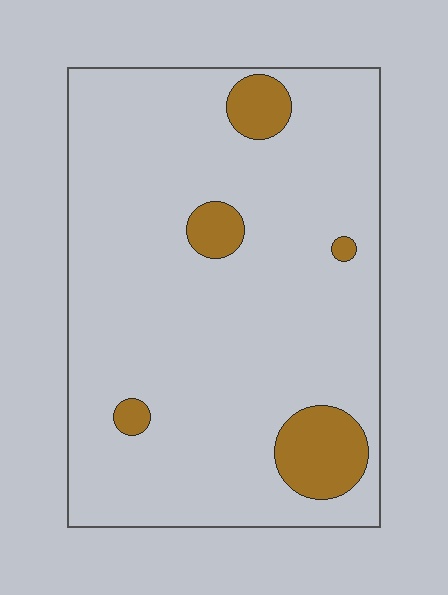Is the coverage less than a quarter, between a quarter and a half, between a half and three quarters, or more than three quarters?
Less than a quarter.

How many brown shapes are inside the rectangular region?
5.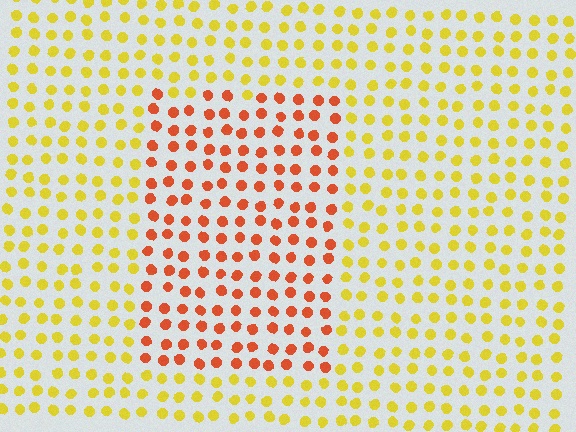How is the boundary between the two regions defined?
The boundary is defined purely by a slight shift in hue (about 45 degrees). Spacing, size, and orientation are identical on both sides.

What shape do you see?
I see a rectangle.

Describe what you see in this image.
The image is filled with small yellow elements in a uniform arrangement. A rectangle-shaped region is visible where the elements are tinted to a slightly different hue, forming a subtle color boundary.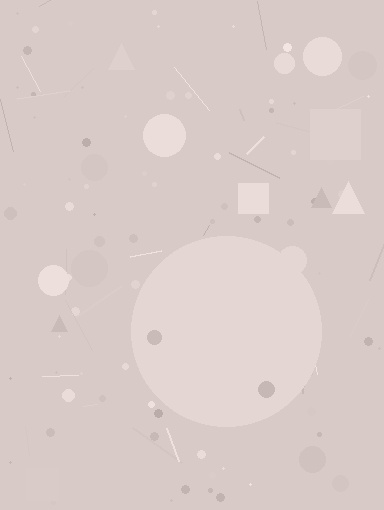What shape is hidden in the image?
A circle is hidden in the image.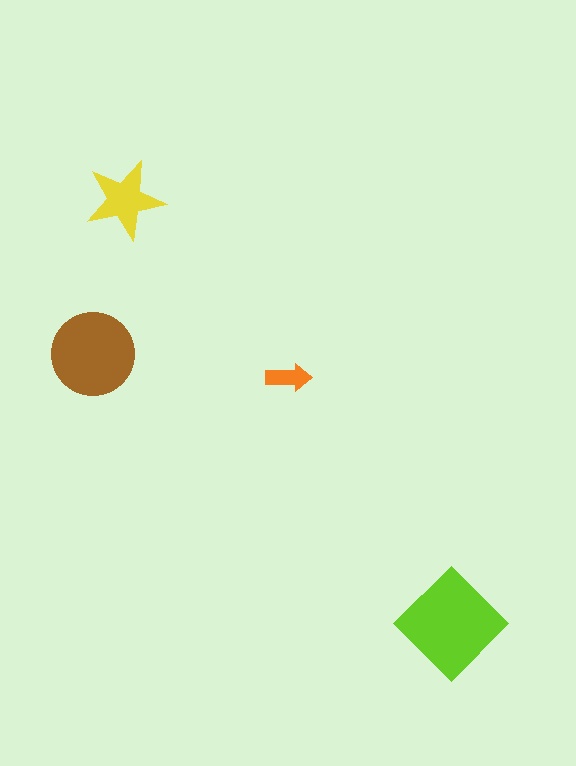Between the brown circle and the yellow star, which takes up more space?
The brown circle.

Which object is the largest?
The lime diamond.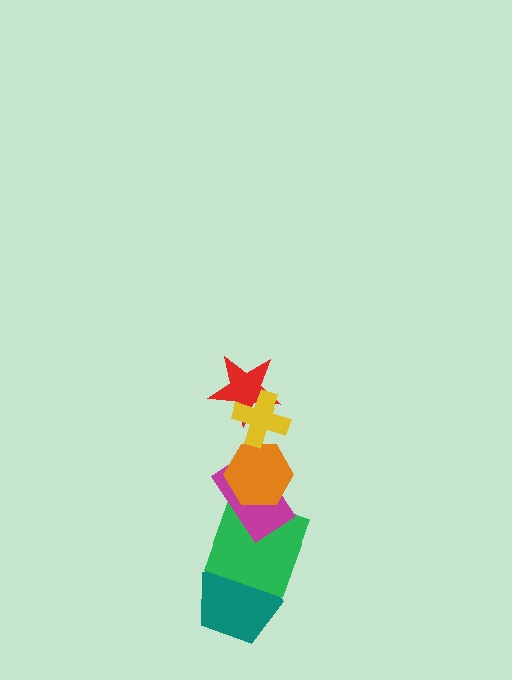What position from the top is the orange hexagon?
The orange hexagon is 3rd from the top.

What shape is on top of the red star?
The yellow cross is on top of the red star.